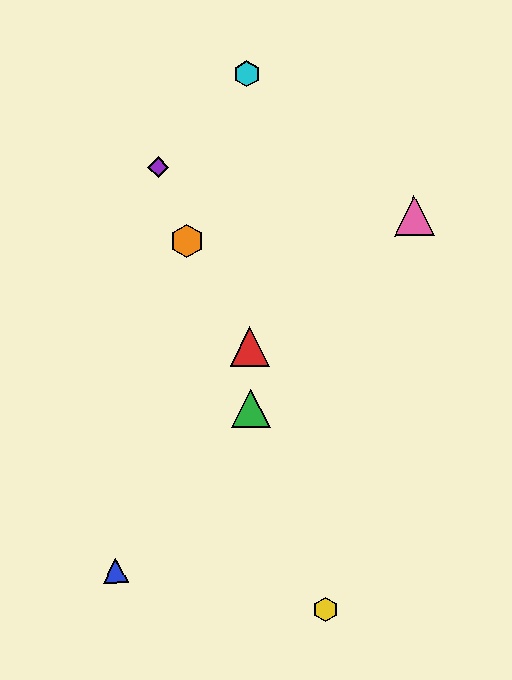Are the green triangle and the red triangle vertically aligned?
Yes, both are at x≈251.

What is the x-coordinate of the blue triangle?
The blue triangle is at x≈115.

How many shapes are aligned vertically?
3 shapes (the red triangle, the green triangle, the cyan hexagon) are aligned vertically.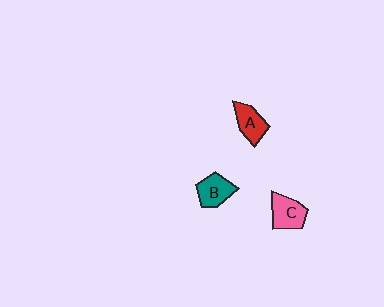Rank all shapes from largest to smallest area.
From largest to smallest: C (pink), B (teal), A (red).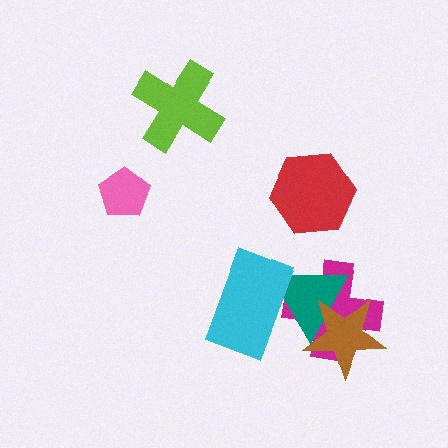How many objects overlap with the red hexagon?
0 objects overlap with the red hexagon.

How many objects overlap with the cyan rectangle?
2 objects overlap with the cyan rectangle.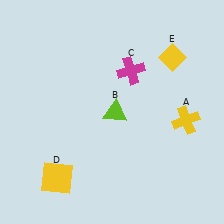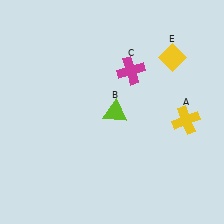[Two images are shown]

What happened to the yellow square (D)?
The yellow square (D) was removed in Image 2. It was in the bottom-left area of Image 1.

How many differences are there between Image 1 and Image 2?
There is 1 difference between the two images.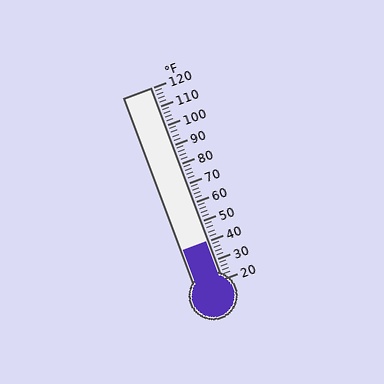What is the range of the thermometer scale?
The thermometer scale ranges from 20°F to 120°F.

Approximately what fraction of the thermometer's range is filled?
The thermometer is filled to approximately 20% of its range.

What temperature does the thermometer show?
The thermometer shows approximately 40°F.